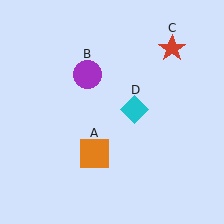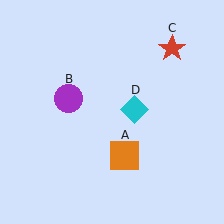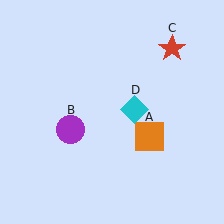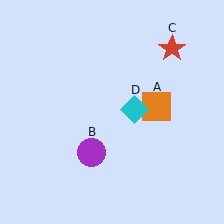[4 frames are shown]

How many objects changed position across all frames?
2 objects changed position: orange square (object A), purple circle (object B).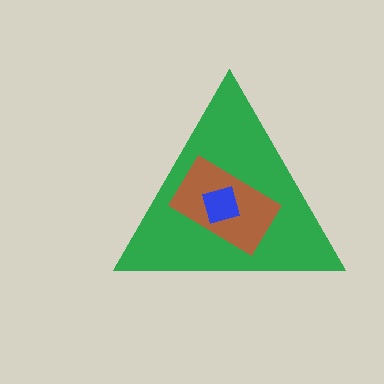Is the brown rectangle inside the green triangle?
Yes.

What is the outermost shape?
The green triangle.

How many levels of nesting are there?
3.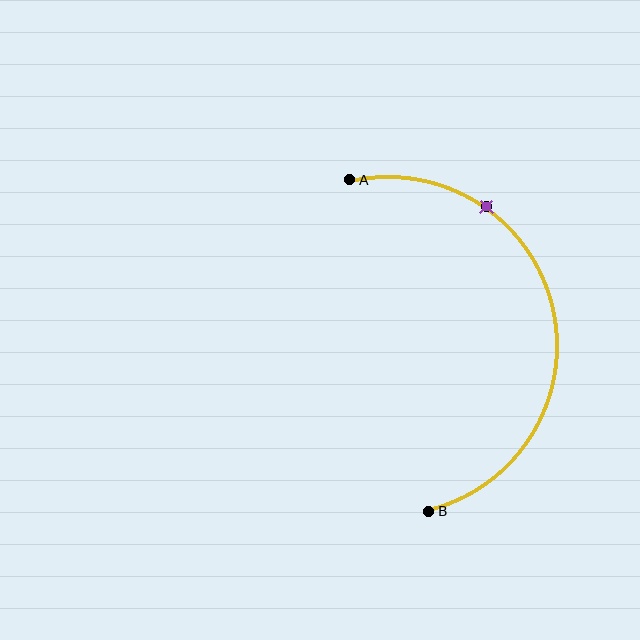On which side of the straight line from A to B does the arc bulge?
The arc bulges to the right of the straight line connecting A and B.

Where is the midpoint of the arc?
The arc midpoint is the point on the curve farthest from the straight line joining A and B. It sits to the right of that line.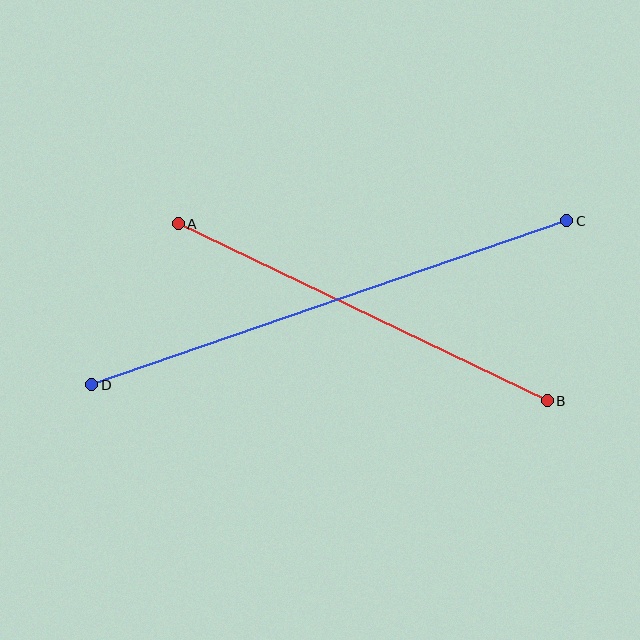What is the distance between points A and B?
The distance is approximately 409 pixels.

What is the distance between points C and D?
The distance is approximately 502 pixels.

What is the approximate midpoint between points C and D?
The midpoint is at approximately (329, 303) pixels.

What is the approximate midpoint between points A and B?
The midpoint is at approximately (363, 312) pixels.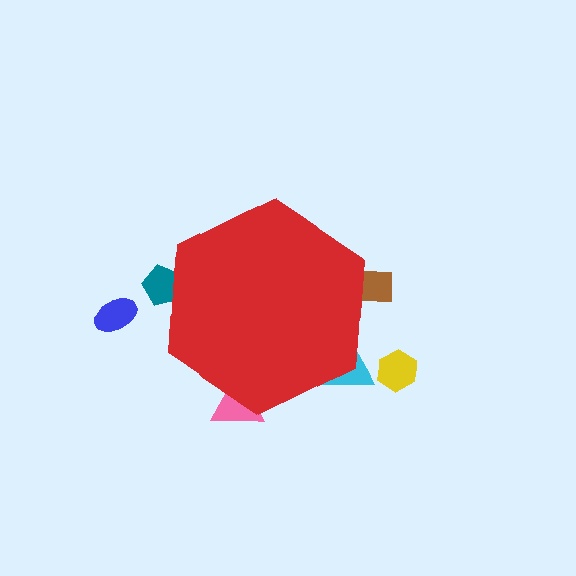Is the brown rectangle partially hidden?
Yes, the brown rectangle is partially hidden behind the red hexagon.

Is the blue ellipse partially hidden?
No, the blue ellipse is fully visible.